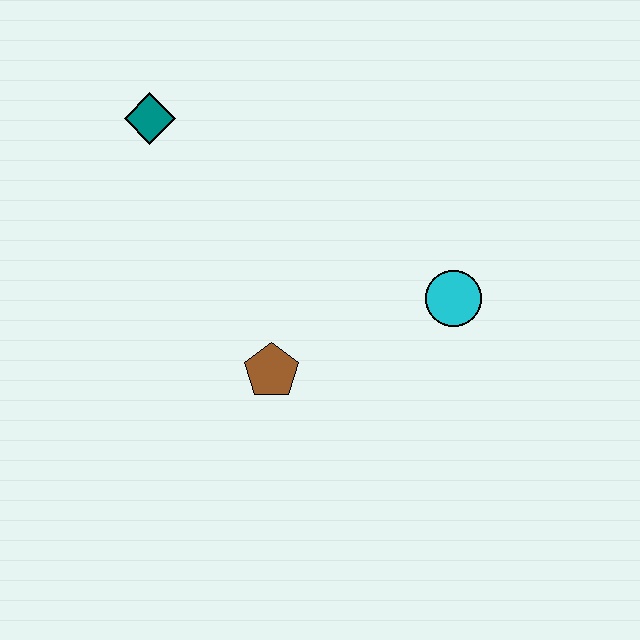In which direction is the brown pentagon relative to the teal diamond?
The brown pentagon is below the teal diamond.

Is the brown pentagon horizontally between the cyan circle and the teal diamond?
Yes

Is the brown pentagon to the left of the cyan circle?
Yes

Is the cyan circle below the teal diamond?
Yes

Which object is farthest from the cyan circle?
The teal diamond is farthest from the cyan circle.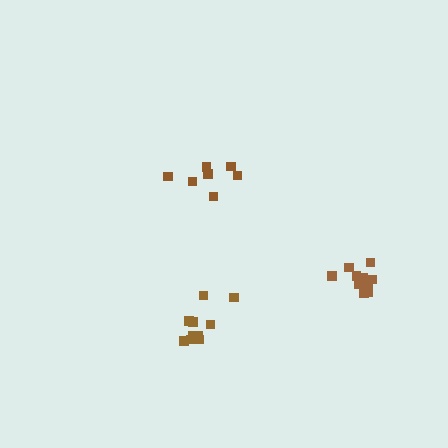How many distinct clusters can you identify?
There are 3 distinct clusters.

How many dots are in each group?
Group 1: 7 dots, Group 2: 10 dots, Group 3: 10 dots (27 total).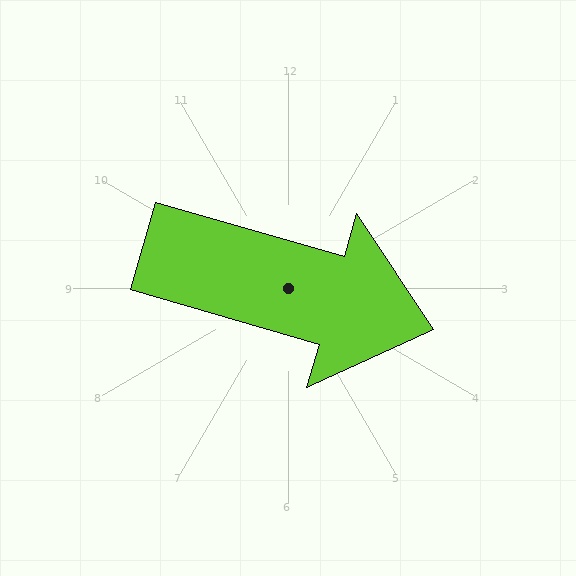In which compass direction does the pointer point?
East.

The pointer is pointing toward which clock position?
Roughly 4 o'clock.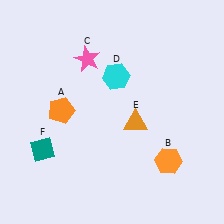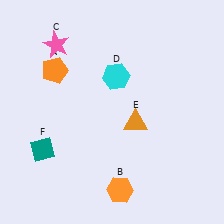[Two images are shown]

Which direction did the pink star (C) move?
The pink star (C) moved left.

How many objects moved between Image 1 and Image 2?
3 objects moved between the two images.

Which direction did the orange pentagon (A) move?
The orange pentagon (A) moved up.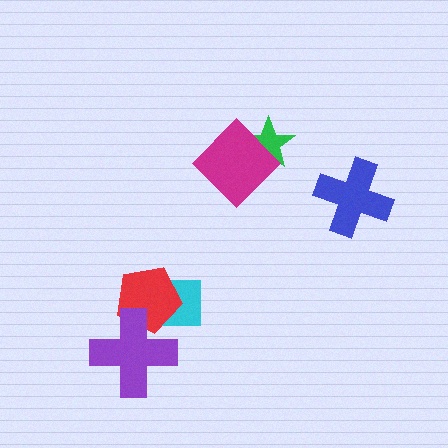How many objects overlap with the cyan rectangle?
2 objects overlap with the cyan rectangle.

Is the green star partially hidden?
Yes, it is partially covered by another shape.